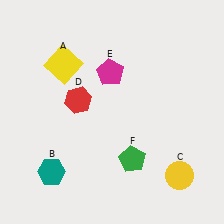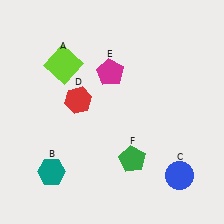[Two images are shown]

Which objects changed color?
A changed from yellow to lime. C changed from yellow to blue.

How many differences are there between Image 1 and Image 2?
There are 2 differences between the two images.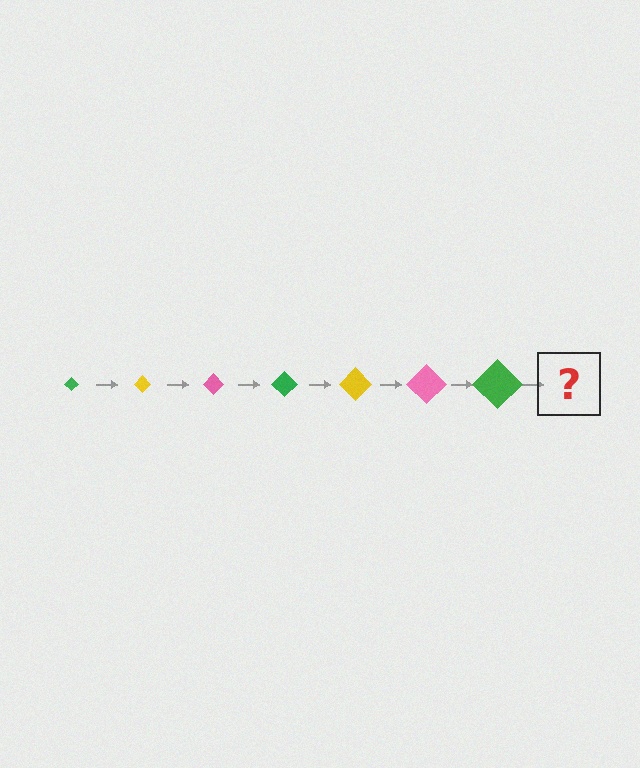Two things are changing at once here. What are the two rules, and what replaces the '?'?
The two rules are that the diamond grows larger each step and the color cycles through green, yellow, and pink. The '?' should be a yellow diamond, larger than the previous one.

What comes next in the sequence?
The next element should be a yellow diamond, larger than the previous one.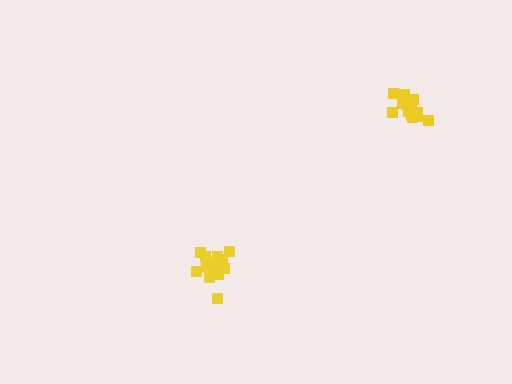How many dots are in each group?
Group 1: 13 dots, Group 2: 14 dots (27 total).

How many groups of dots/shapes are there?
There are 2 groups.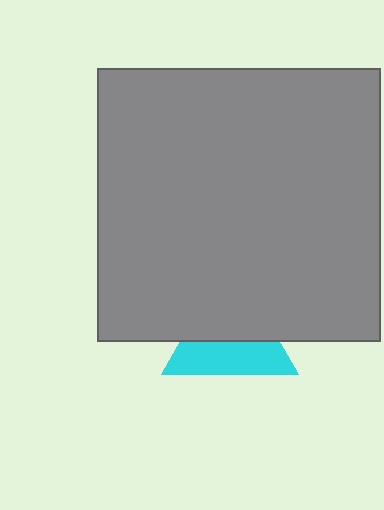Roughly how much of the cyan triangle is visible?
About half of it is visible (roughly 48%).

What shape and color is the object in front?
The object in front is a gray rectangle.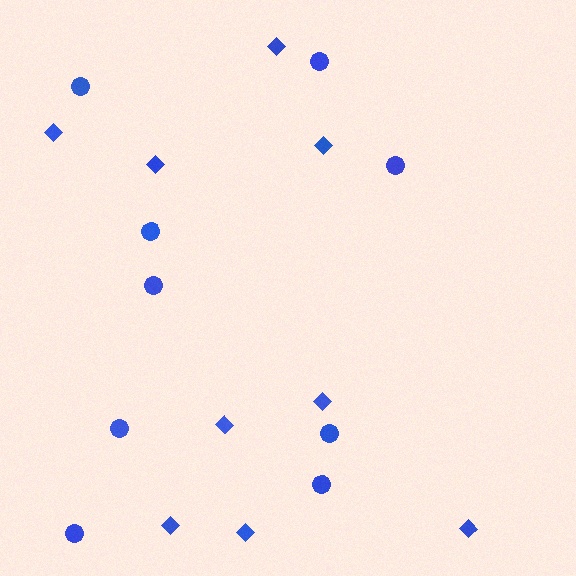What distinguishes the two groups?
There are 2 groups: one group of circles (9) and one group of diamonds (9).